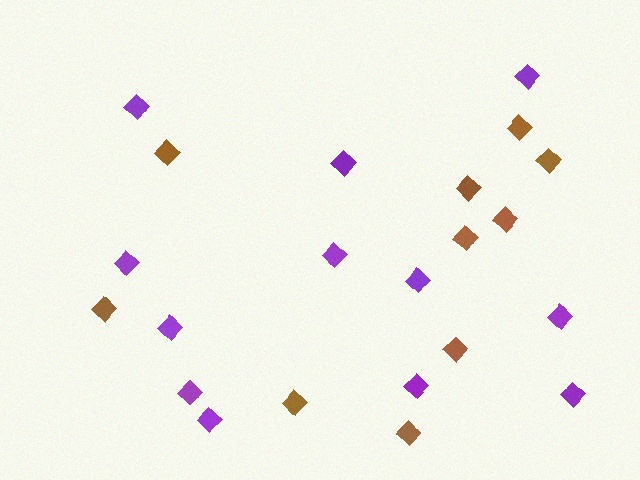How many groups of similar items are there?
There are 2 groups: one group of brown diamonds (10) and one group of purple diamonds (12).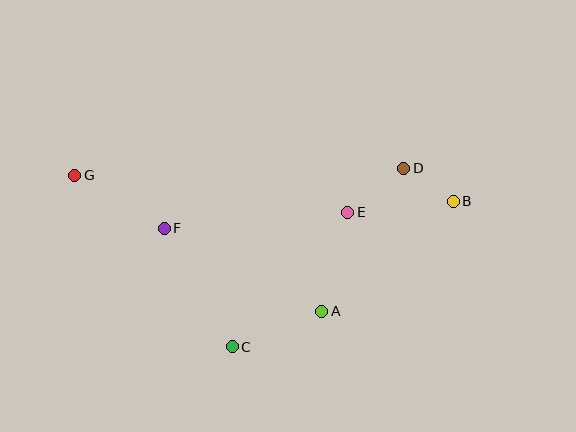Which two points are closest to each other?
Points B and D are closest to each other.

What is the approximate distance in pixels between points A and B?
The distance between A and B is approximately 171 pixels.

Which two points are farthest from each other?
Points B and G are farthest from each other.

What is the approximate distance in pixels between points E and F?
The distance between E and F is approximately 184 pixels.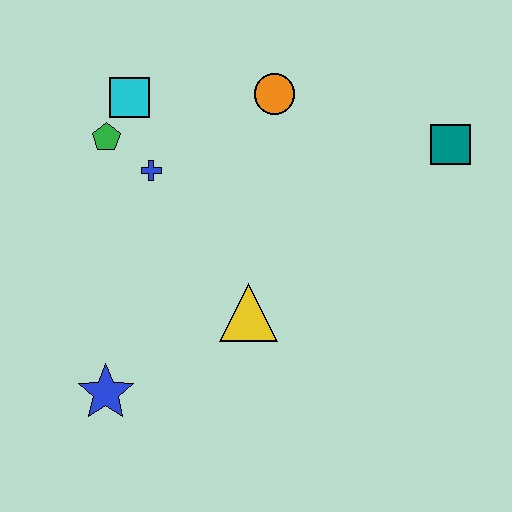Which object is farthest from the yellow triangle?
The teal square is farthest from the yellow triangle.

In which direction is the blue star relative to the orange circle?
The blue star is below the orange circle.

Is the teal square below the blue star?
No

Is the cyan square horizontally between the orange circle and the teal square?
No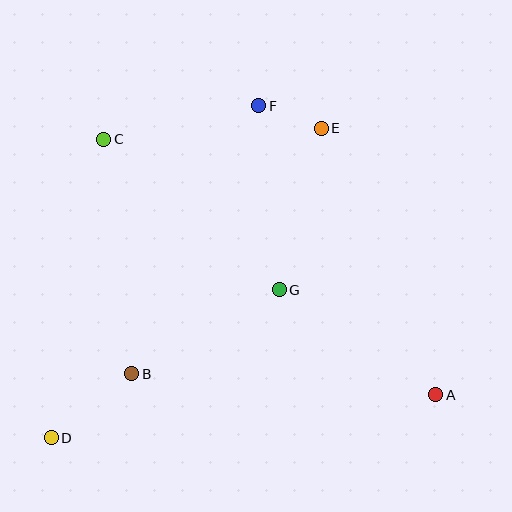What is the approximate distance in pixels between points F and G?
The distance between F and G is approximately 185 pixels.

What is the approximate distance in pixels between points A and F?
The distance between A and F is approximately 339 pixels.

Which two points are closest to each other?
Points E and F are closest to each other.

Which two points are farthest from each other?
Points A and C are farthest from each other.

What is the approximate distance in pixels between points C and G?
The distance between C and G is approximately 231 pixels.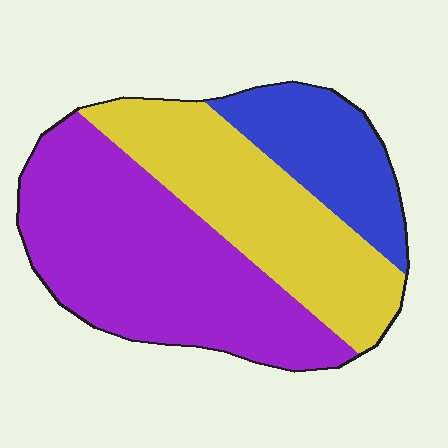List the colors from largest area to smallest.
From largest to smallest: purple, yellow, blue.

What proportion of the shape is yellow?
Yellow takes up between a third and a half of the shape.